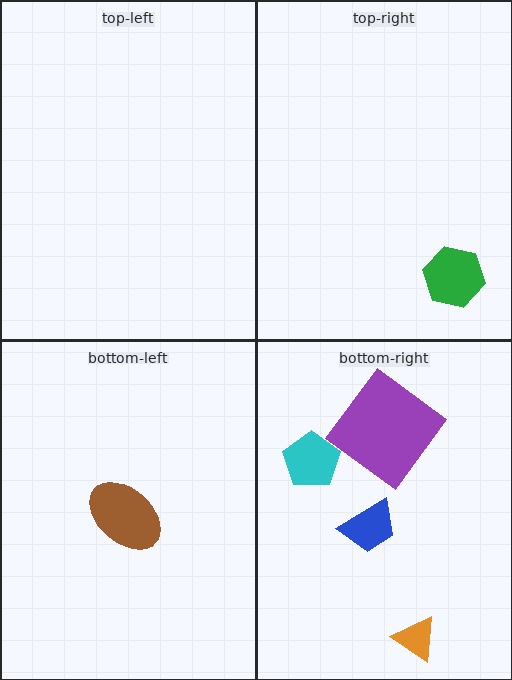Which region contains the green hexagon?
The top-right region.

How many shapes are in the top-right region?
1.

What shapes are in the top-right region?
The green hexagon.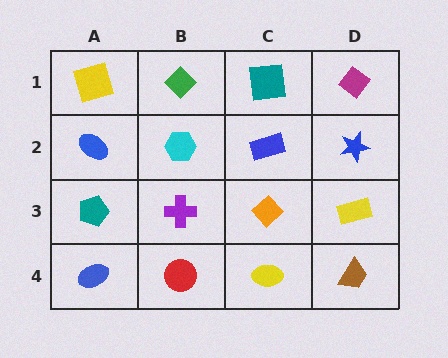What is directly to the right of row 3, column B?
An orange diamond.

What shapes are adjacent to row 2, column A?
A yellow square (row 1, column A), a teal pentagon (row 3, column A), a cyan hexagon (row 2, column B).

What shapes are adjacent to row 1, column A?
A blue ellipse (row 2, column A), a green diamond (row 1, column B).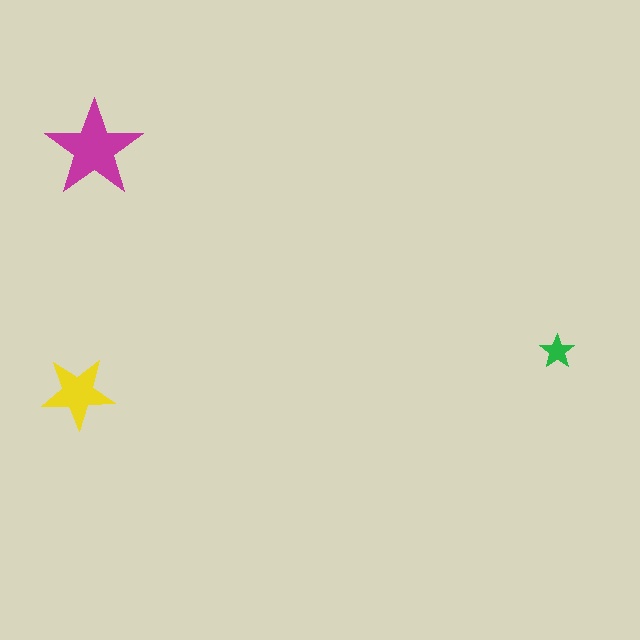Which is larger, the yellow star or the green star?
The yellow one.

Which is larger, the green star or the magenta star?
The magenta one.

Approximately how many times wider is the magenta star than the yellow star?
About 1.5 times wider.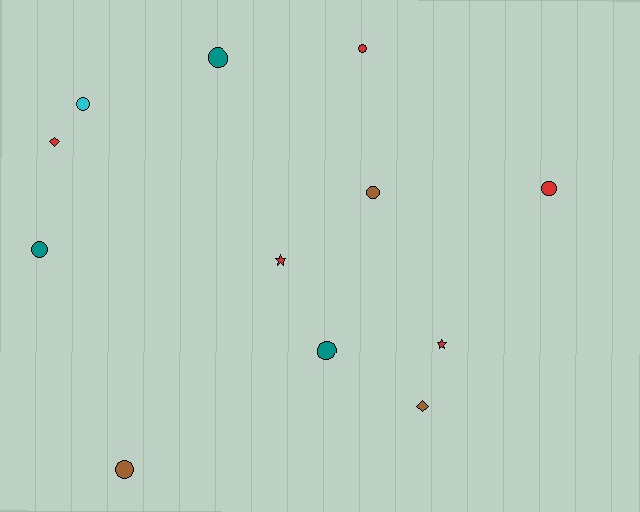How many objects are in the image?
There are 12 objects.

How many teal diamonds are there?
There are no teal diamonds.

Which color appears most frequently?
Red, with 5 objects.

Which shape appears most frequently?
Circle, with 8 objects.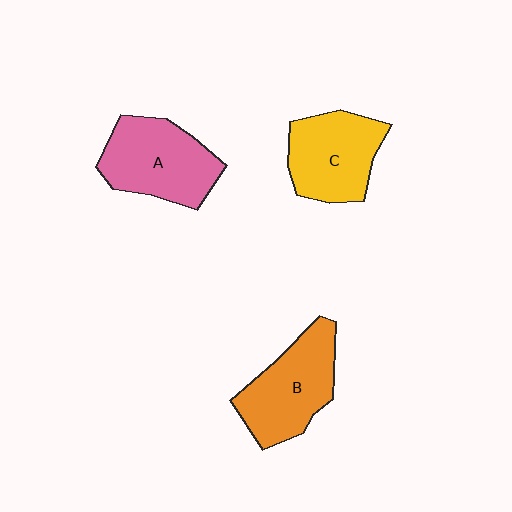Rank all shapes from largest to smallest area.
From largest to smallest: A (pink), B (orange), C (yellow).